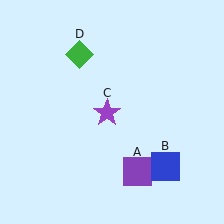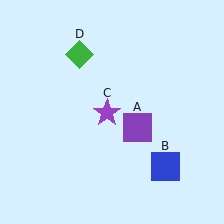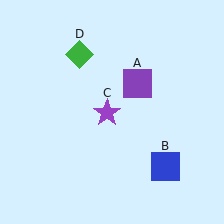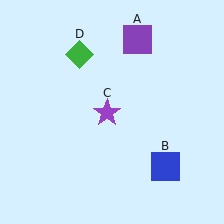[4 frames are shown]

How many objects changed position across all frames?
1 object changed position: purple square (object A).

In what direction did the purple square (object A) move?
The purple square (object A) moved up.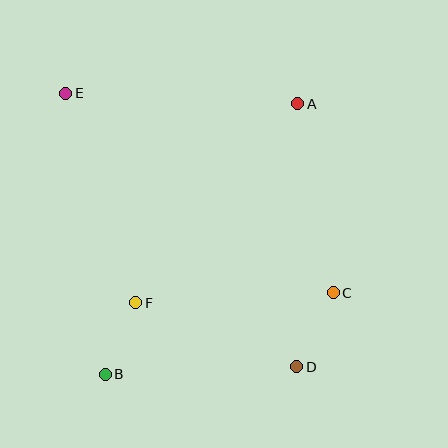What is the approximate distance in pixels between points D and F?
The distance between D and F is approximately 173 pixels.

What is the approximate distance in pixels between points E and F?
The distance between E and F is approximately 221 pixels.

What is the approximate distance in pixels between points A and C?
The distance between A and C is approximately 192 pixels.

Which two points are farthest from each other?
Points D and E are farthest from each other.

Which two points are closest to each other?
Points B and F are closest to each other.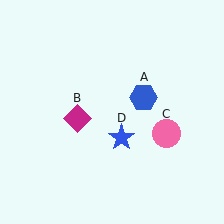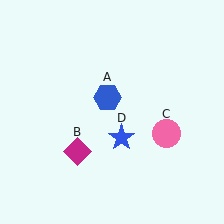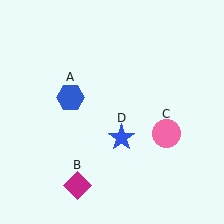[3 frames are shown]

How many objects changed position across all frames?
2 objects changed position: blue hexagon (object A), magenta diamond (object B).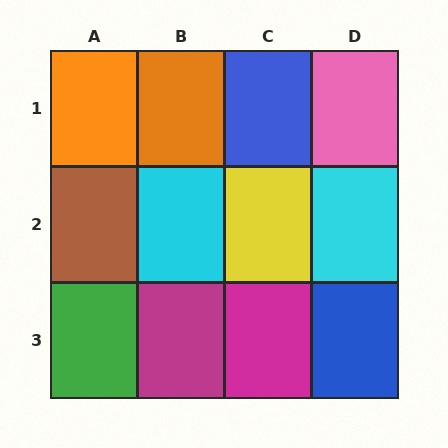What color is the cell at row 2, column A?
Brown.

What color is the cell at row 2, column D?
Cyan.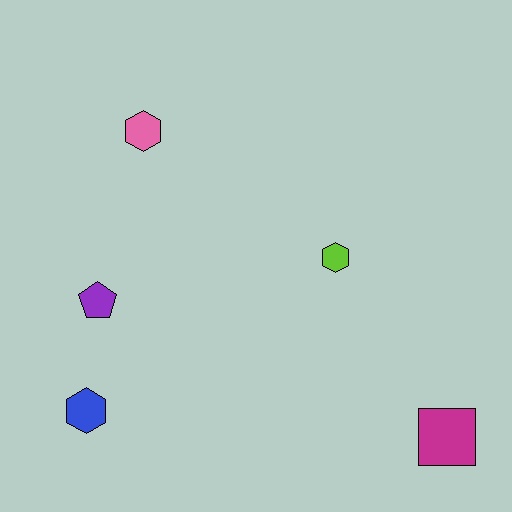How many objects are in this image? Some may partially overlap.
There are 5 objects.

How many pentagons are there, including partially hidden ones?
There is 1 pentagon.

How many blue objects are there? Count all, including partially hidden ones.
There is 1 blue object.